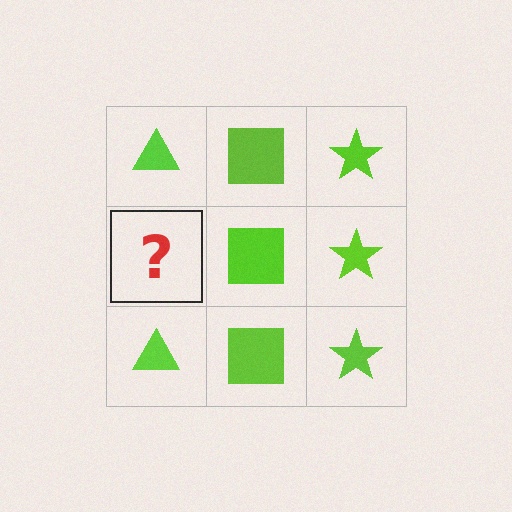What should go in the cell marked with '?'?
The missing cell should contain a lime triangle.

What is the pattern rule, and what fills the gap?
The rule is that each column has a consistent shape. The gap should be filled with a lime triangle.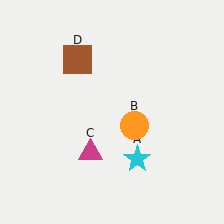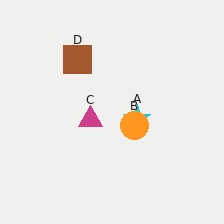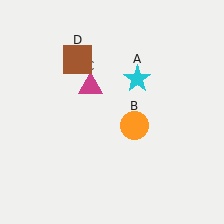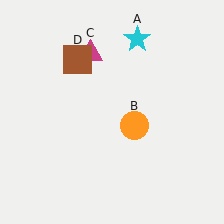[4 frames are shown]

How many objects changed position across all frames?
2 objects changed position: cyan star (object A), magenta triangle (object C).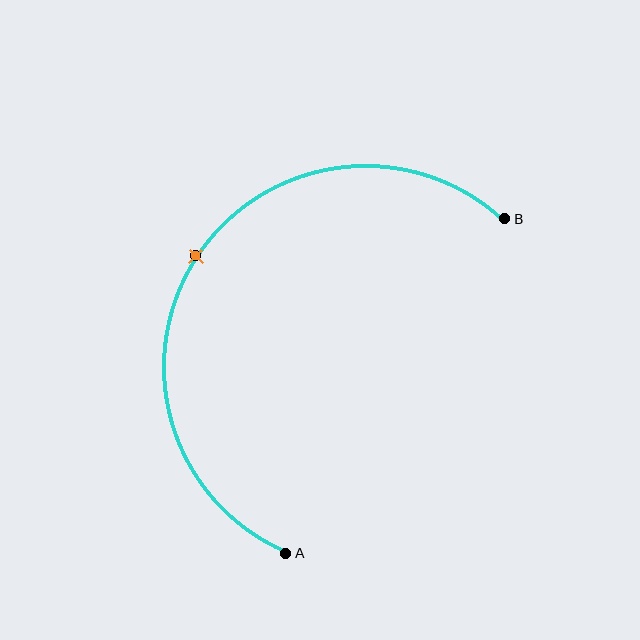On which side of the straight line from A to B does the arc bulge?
The arc bulges to the left of the straight line connecting A and B.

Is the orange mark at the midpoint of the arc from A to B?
Yes. The orange mark lies on the arc at equal arc-length from both A and B — it is the arc midpoint.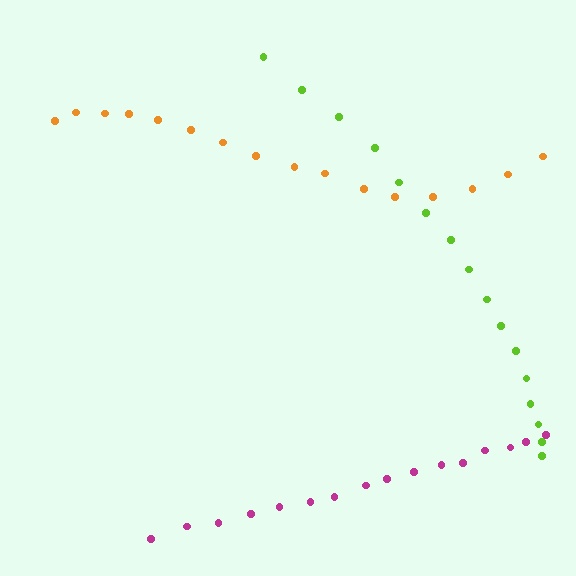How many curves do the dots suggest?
There are 3 distinct paths.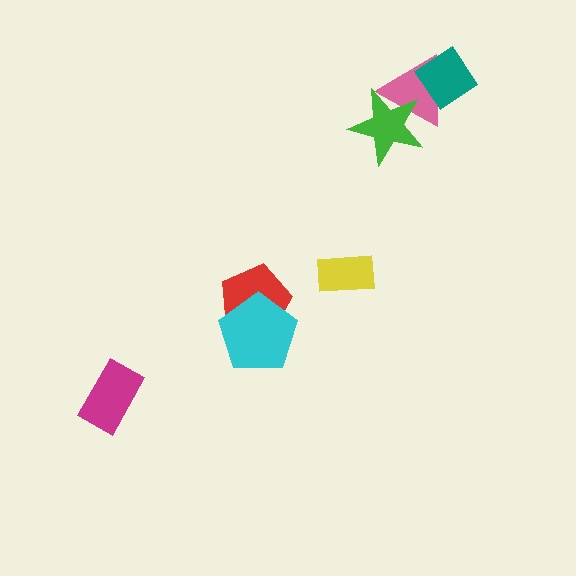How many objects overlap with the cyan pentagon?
1 object overlaps with the cyan pentagon.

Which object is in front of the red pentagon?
The cyan pentagon is in front of the red pentagon.